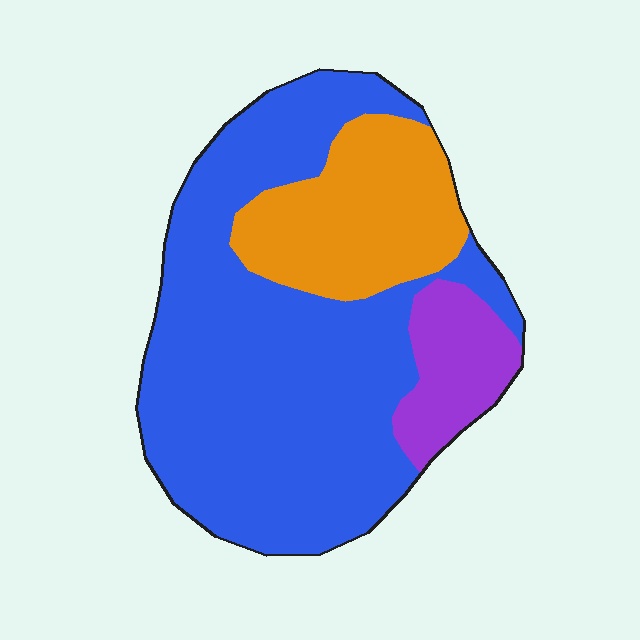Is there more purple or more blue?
Blue.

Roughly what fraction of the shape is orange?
Orange takes up about one fifth (1/5) of the shape.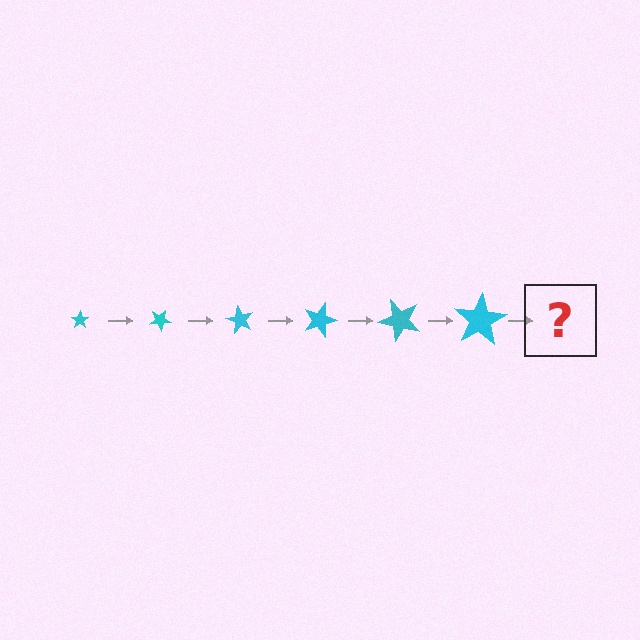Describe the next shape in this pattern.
It should be a star, larger than the previous one and rotated 180 degrees from the start.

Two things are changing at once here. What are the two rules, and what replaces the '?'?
The two rules are that the star grows larger each step and it rotates 30 degrees each step. The '?' should be a star, larger than the previous one and rotated 180 degrees from the start.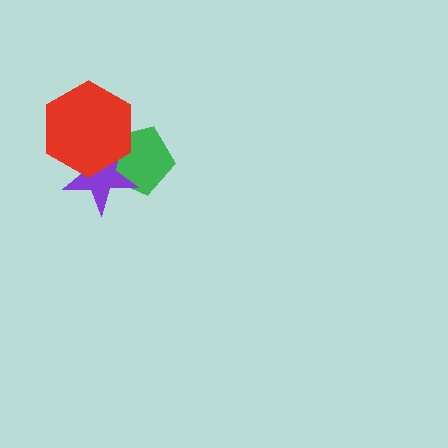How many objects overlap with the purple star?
2 objects overlap with the purple star.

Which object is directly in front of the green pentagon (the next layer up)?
The purple star is directly in front of the green pentagon.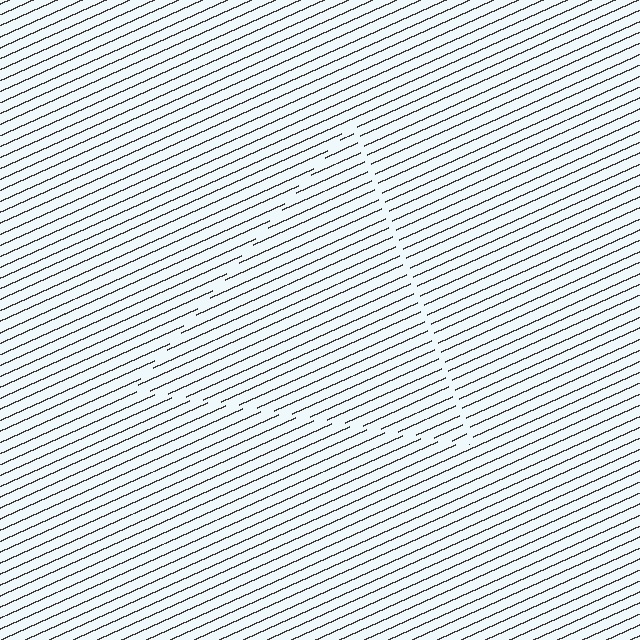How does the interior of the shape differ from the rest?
The interior of the shape contains the same grating, shifted by half a period — the contour is defined by the phase discontinuity where line-ends from the inner and outer gratings abut.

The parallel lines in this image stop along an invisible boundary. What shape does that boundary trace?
An illusory triangle. The interior of the shape contains the same grating, shifted by half a period — the contour is defined by the phase discontinuity where line-ends from the inner and outer gratings abut.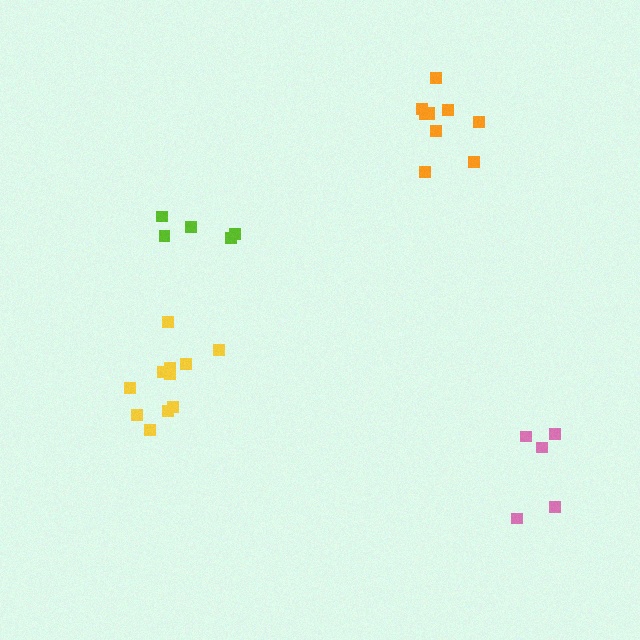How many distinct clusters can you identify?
There are 4 distinct clusters.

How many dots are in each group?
Group 1: 10 dots, Group 2: 11 dots, Group 3: 5 dots, Group 4: 5 dots (31 total).